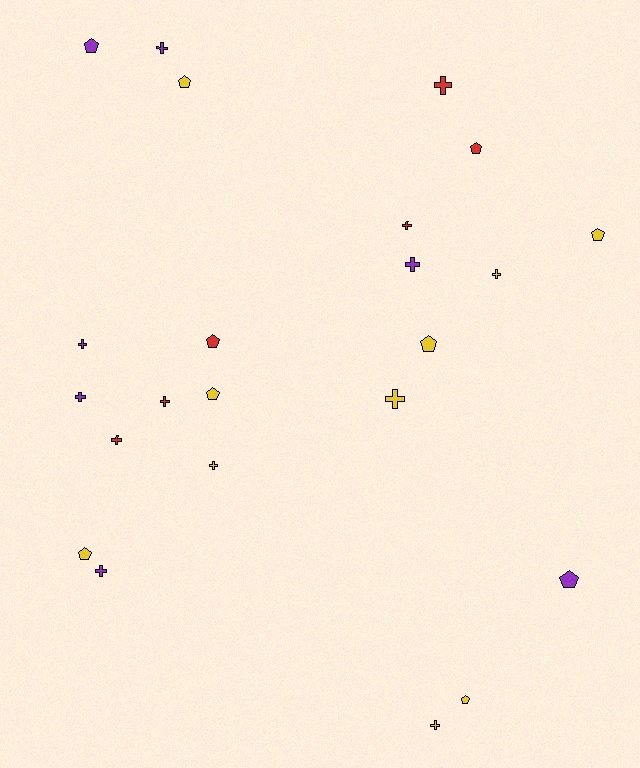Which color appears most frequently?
Yellow, with 10 objects.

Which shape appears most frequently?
Cross, with 13 objects.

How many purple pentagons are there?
There are 2 purple pentagons.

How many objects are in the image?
There are 23 objects.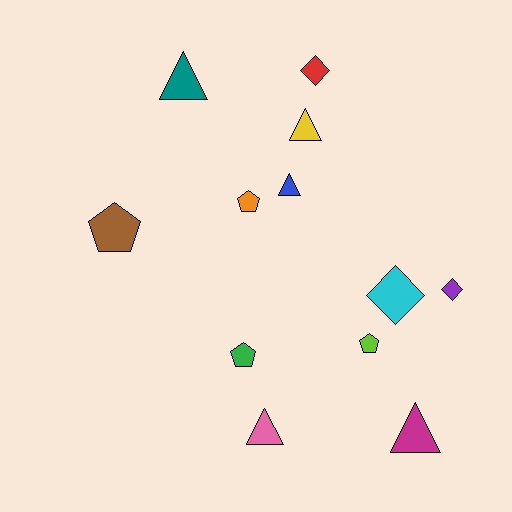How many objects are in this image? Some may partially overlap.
There are 12 objects.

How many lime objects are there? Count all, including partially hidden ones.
There is 1 lime object.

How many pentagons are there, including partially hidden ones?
There are 4 pentagons.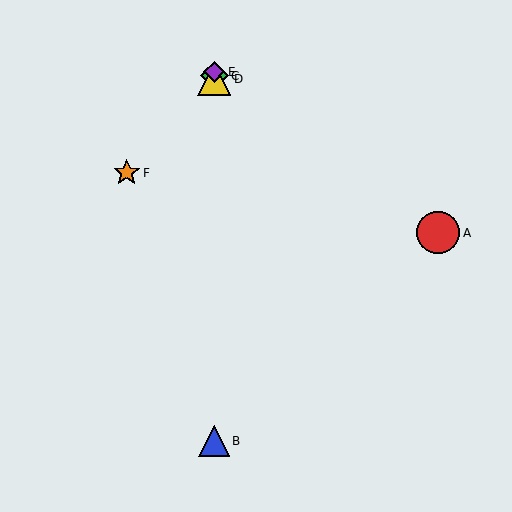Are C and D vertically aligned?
Yes, both are at x≈214.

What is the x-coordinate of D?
Object D is at x≈214.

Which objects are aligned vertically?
Objects B, C, D, E are aligned vertically.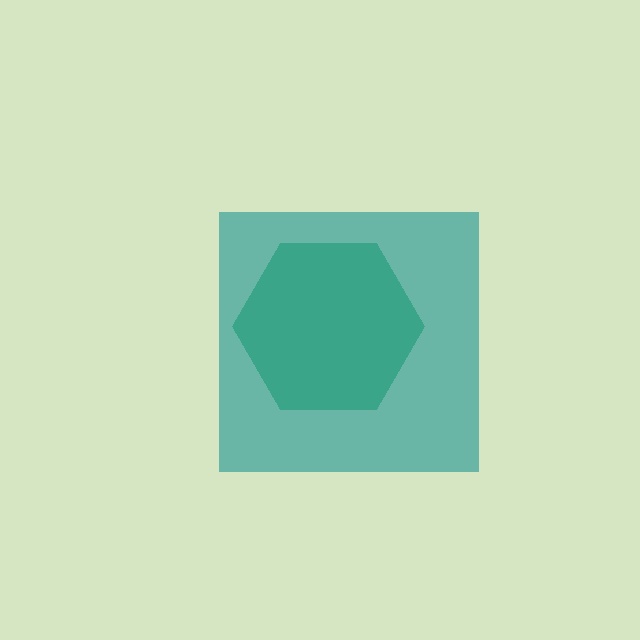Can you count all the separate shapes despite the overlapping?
Yes, there are 2 separate shapes.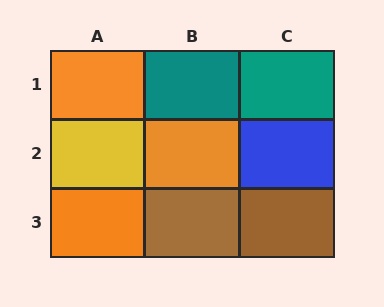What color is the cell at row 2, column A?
Yellow.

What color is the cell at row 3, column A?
Orange.